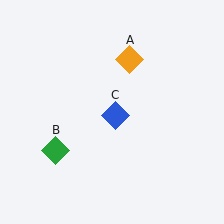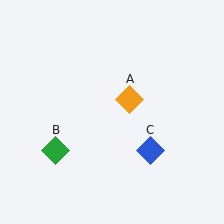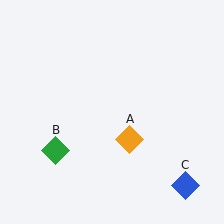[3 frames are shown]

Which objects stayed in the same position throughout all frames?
Green diamond (object B) remained stationary.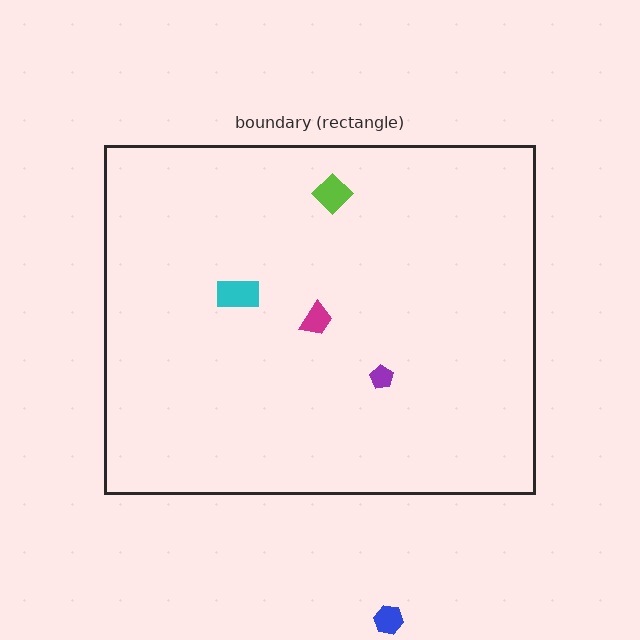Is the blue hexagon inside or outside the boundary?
Outside.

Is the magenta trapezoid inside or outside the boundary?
Inside.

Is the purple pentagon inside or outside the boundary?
Inside.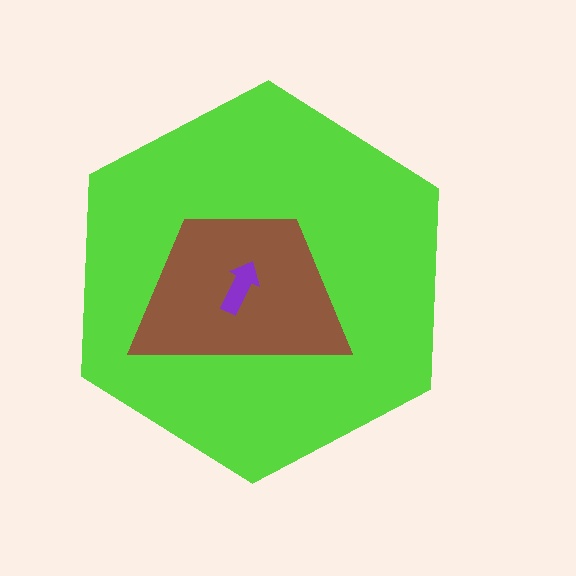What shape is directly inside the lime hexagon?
The brown trapezoid.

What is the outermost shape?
The lime hexagon.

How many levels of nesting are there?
3.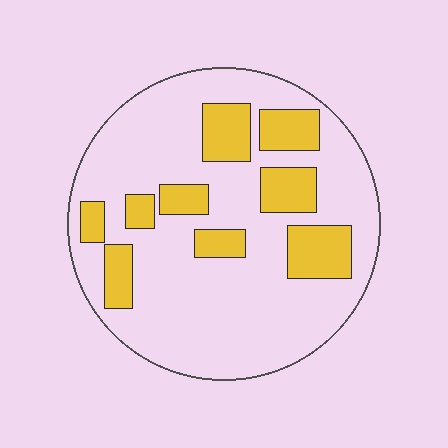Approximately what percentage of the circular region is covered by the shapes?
Approximately 25%.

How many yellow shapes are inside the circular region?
9.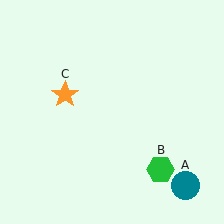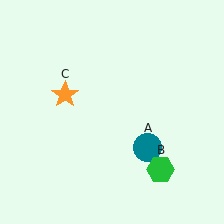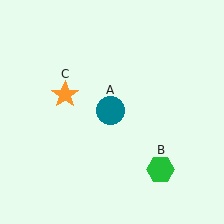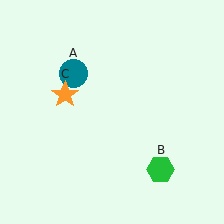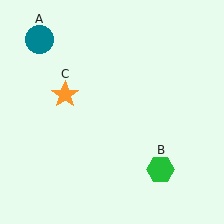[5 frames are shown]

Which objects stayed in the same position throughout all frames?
Green hexagon (object B) and orange star (object C) remained stationary.